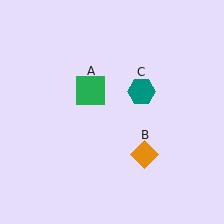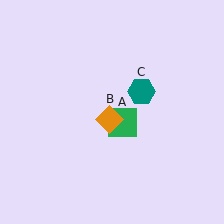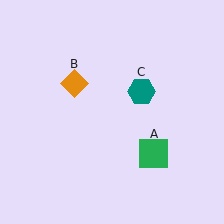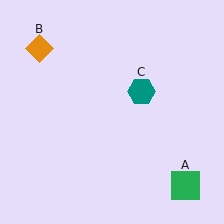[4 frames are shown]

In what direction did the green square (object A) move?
The green square (object A) moved down and to the right.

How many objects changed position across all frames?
2 objects changed position: green square (object A), orange diamond (object B).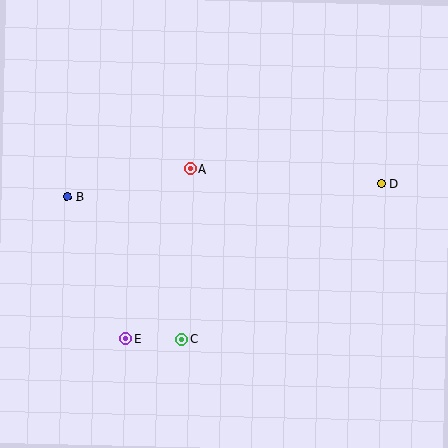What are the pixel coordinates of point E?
Point E is at (126, 338).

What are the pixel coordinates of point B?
Point B is at (67, 197).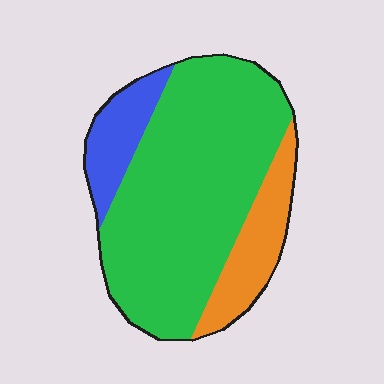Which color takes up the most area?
Green, at roughly 70%.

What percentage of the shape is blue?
Blue takes up less than a quarter of the shape.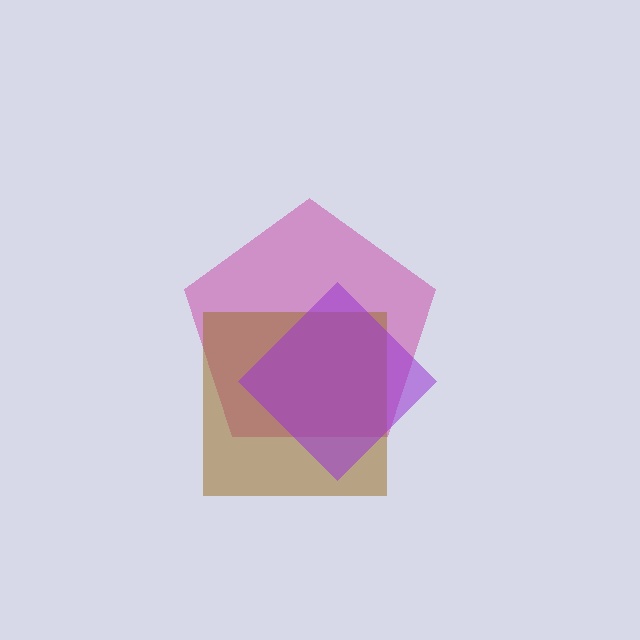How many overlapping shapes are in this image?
There are 3 overlapping shapes in the image.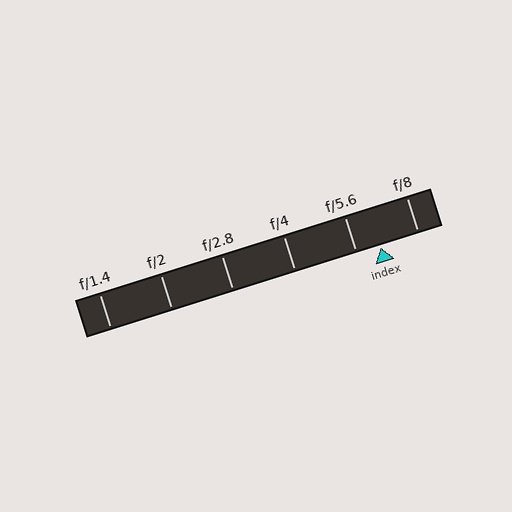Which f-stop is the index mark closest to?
The index mark is closest to f/5.6.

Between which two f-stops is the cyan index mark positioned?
The index mark is between f/5.6 and f/8.